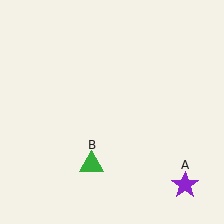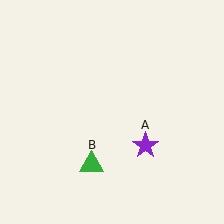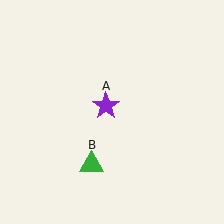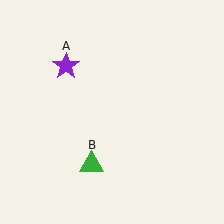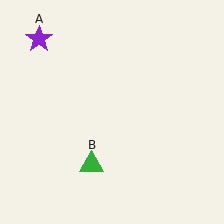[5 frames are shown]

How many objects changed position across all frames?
1 object changed position: purple star (object A).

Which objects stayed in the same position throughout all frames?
Green triangle (object B) remained stationary.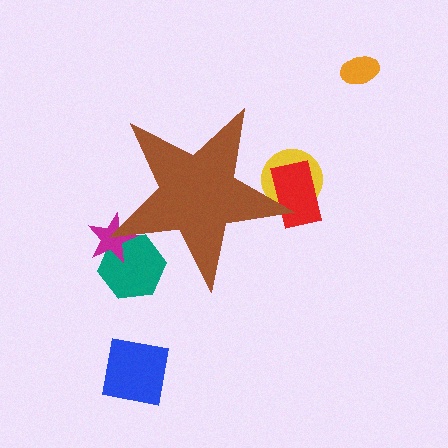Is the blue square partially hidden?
No, the blue square is fully visible.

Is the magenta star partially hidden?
Yes, the magenta star is partially hidden behind the brown star.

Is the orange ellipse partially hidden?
No, the orange ellipse is fully visible.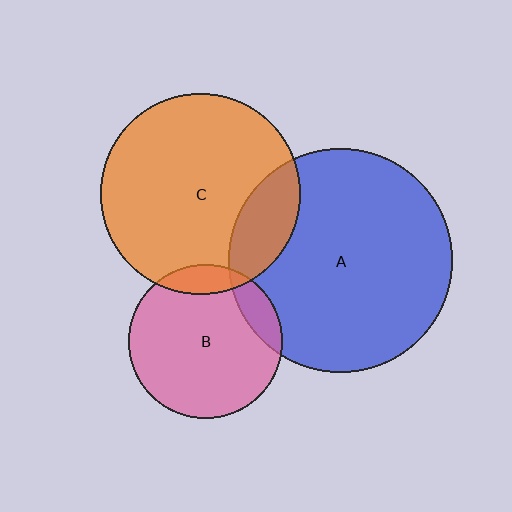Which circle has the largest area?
Circle A (blue).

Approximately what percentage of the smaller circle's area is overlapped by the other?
Approximately 20%.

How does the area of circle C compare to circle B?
Approximately 1.7 times.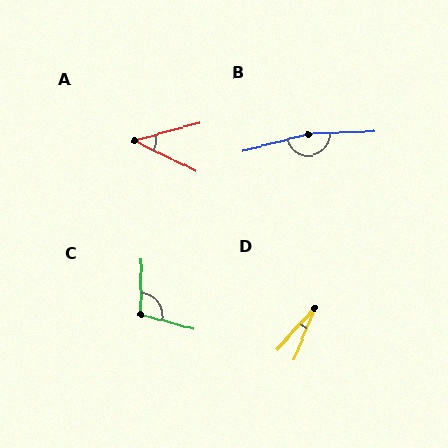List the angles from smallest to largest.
D (21°), A (42°), C (105°), B (169°).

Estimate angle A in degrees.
Approximately 42 degrees.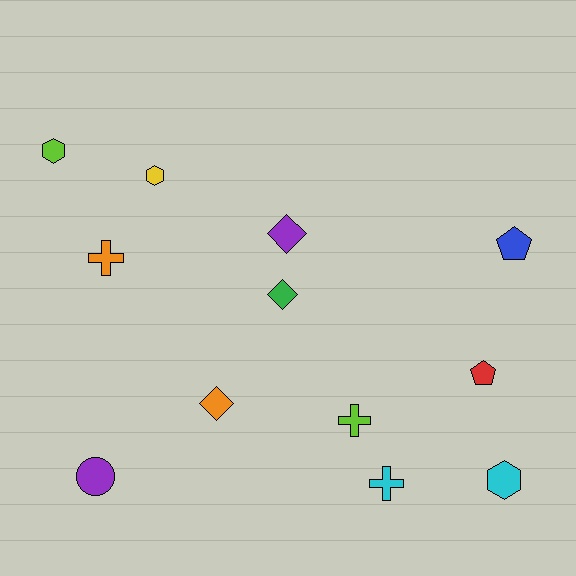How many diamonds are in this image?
There are 3 diamonds.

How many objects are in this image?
There are 12 objects.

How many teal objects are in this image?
There are no teal objects.